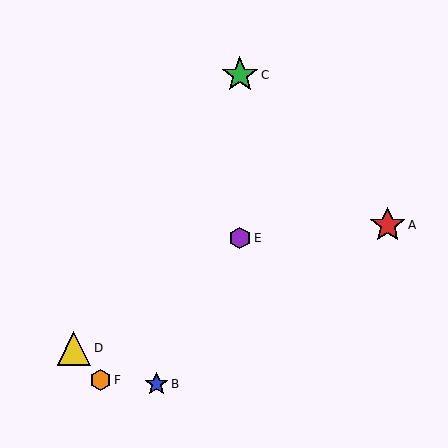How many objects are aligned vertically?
2 objects (C, E) are aligned vertically.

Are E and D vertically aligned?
No, E is at x≈240 and D is at x≈74.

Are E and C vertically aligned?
Yes, both are at x≈240.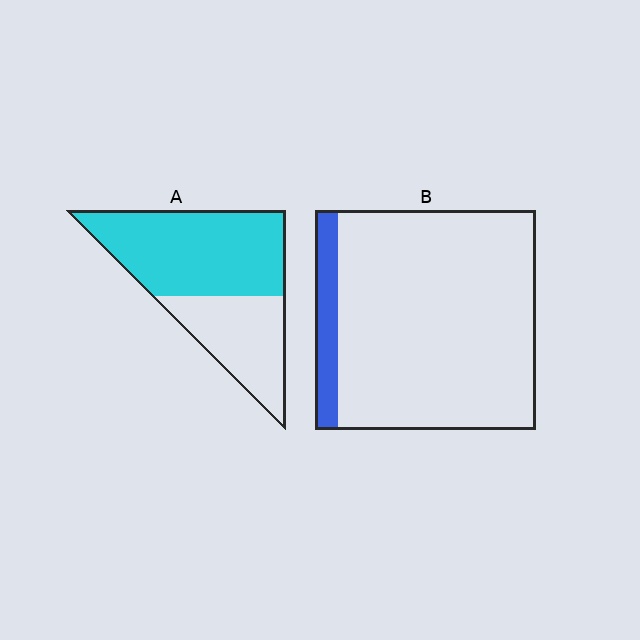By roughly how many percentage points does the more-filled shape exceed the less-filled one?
By roughly 50 percentage points (A over B).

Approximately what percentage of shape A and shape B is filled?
A is approximately 65% and B is approximately 10%.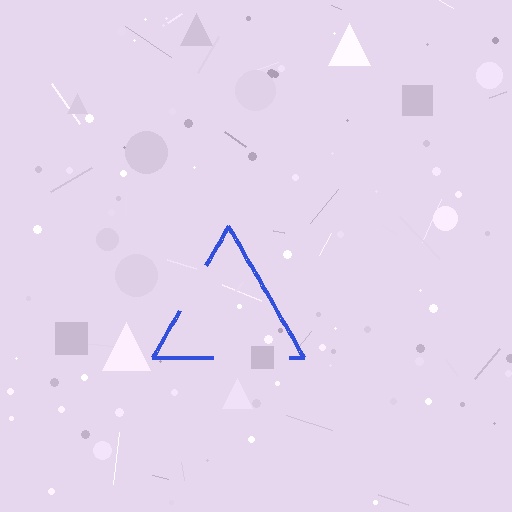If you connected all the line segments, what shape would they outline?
They would outline a triangle.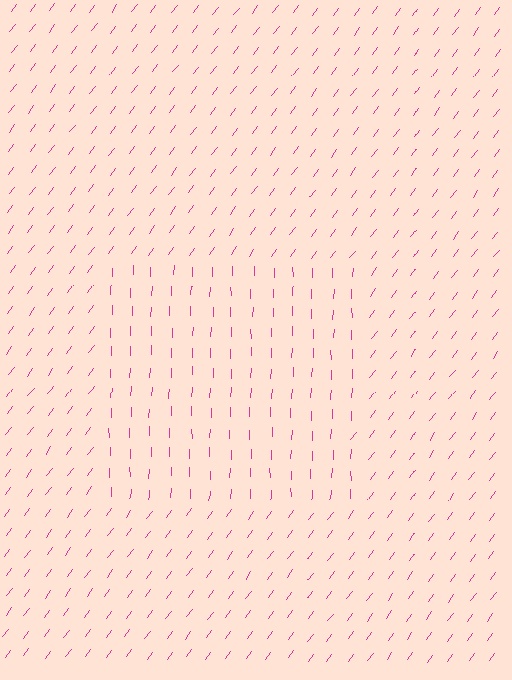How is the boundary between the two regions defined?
The boundary is defined purely by a change in line orientation (approximately 36 degrees difference). All lines are the same color and thickness.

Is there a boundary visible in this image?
Yes, there is a texture boundary formed by a change in line orientation.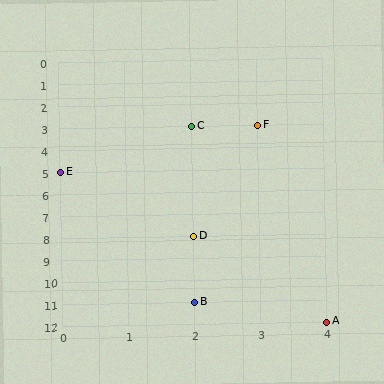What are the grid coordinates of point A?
Point A is at grid coordinates (4, 12).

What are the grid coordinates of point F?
Point F is at grid coordinates (3, 3).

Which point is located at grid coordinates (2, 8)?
Point D is at (2, 8).